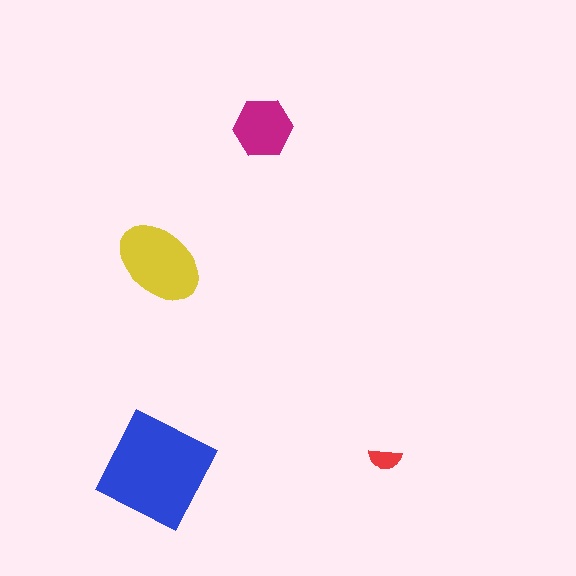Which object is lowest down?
The blue square is bottommost.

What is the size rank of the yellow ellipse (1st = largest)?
2nd.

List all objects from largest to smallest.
The blue square, the yellow ellipse, the magenta hexagon, the red semicircle.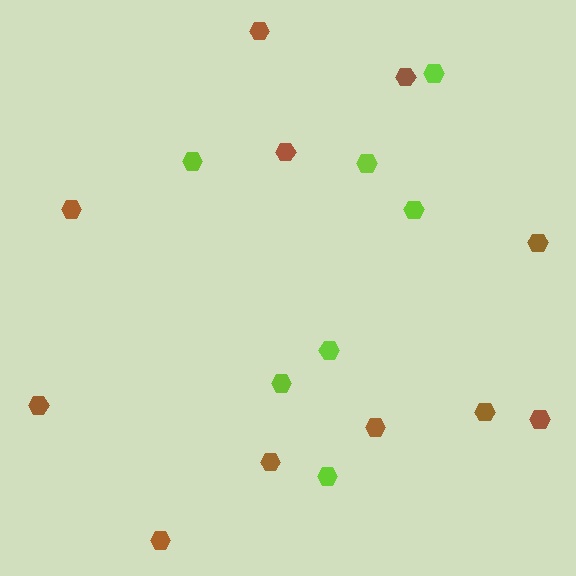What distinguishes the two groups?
There are 2 groups: one group of lime hexagons (7) and one group of brown hexagons (11).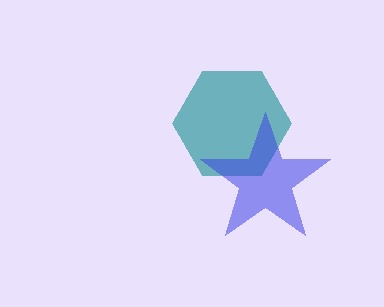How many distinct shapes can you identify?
There are 2 distinct shapes: a teal hexagon, a blue star.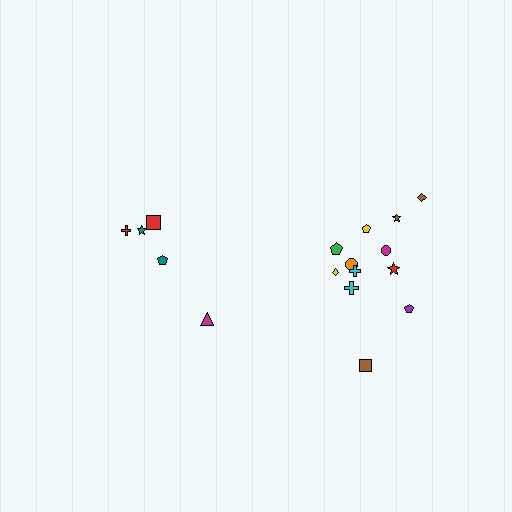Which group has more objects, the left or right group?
The right group.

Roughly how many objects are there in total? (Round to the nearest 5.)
Roughly 15 objects in total.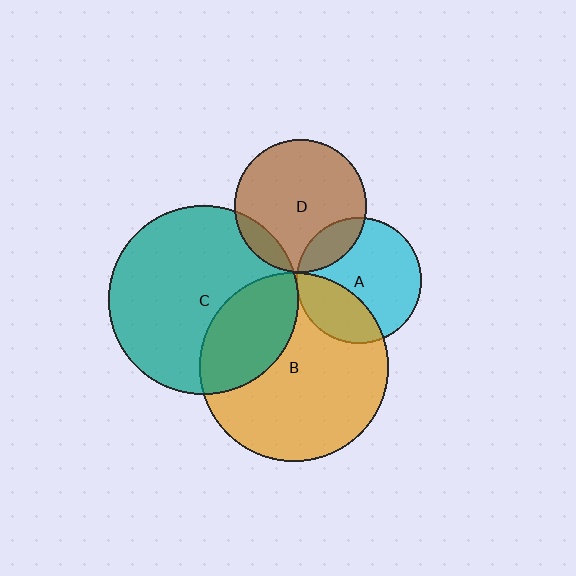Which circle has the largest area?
Circle C (teal).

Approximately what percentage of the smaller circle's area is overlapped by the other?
Approximately 30%.